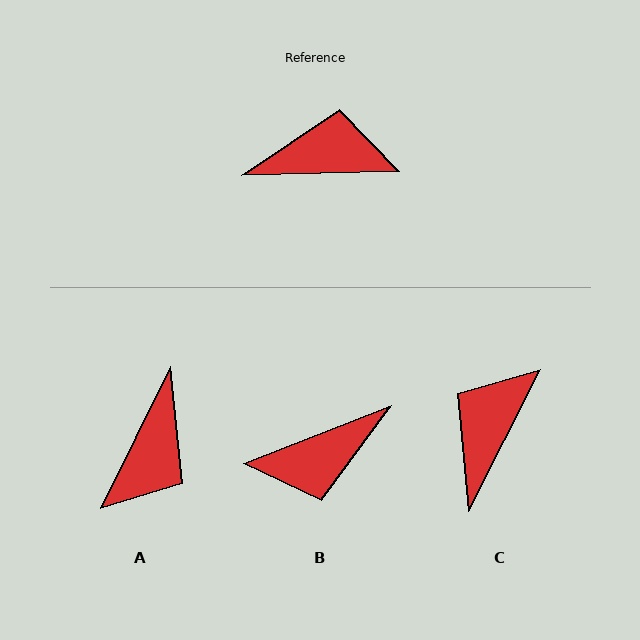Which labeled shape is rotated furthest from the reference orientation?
B, about 160 degrees away.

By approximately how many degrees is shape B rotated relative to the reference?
Approximately 160 degrees clockwise.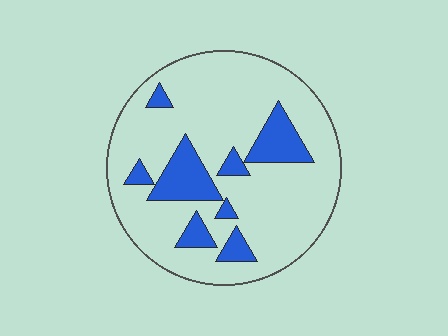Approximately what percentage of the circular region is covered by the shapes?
Approximately 20%.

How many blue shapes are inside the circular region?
8.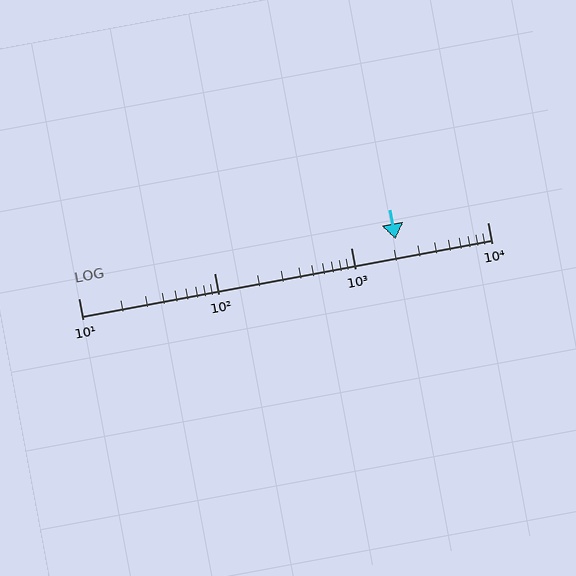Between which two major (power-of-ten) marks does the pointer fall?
The pointer is between 1000 and 10000.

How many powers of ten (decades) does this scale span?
The scale spans 3 decades, from 10 to 10000.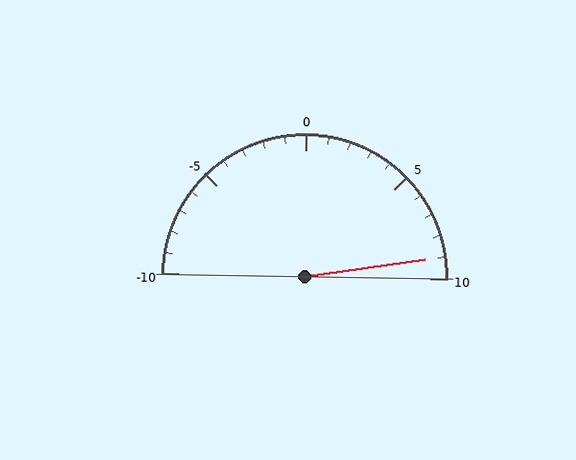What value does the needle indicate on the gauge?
The needle indicates approximately 9.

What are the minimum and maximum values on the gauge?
The gauge ranges from -10 to 10.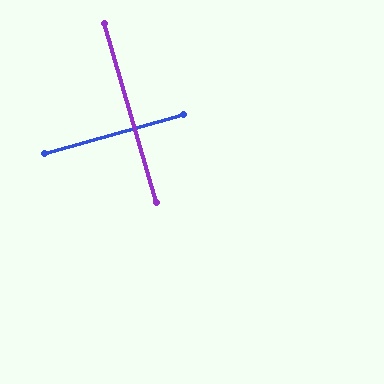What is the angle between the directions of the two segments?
Approximately 89 degrees.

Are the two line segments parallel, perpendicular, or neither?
Perpendicular — they meet at approximately 89°.